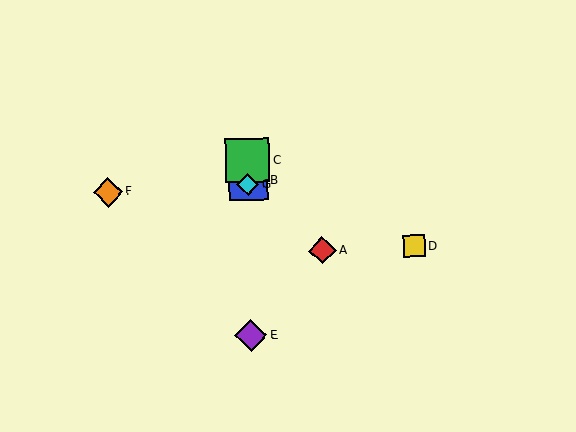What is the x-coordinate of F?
Object F is at x≈108.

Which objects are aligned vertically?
Objects B, C, E, G are aligned vertically.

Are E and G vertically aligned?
Yes, both are at x≈251.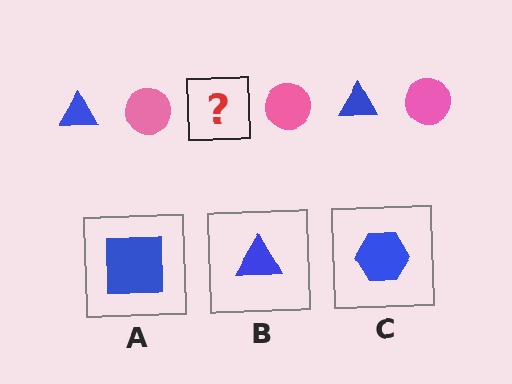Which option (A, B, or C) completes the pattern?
B.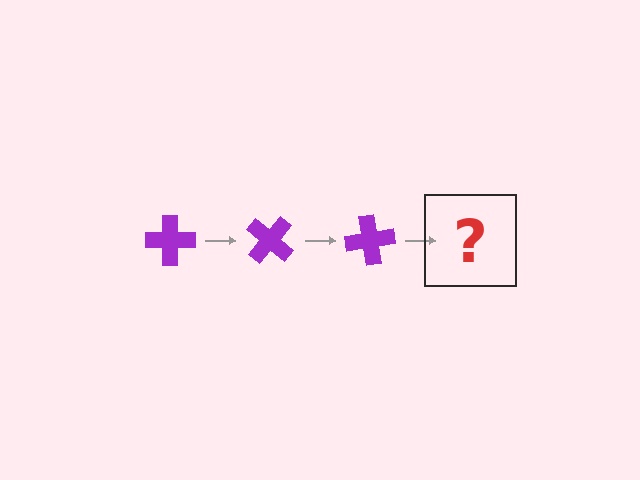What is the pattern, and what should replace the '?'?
The pattern is that the cross rotates 40 degrees each step. The '?' should be a purple cross rotated 120 degrees.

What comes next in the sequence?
The next element should be a purple cross rotated 120 degrees.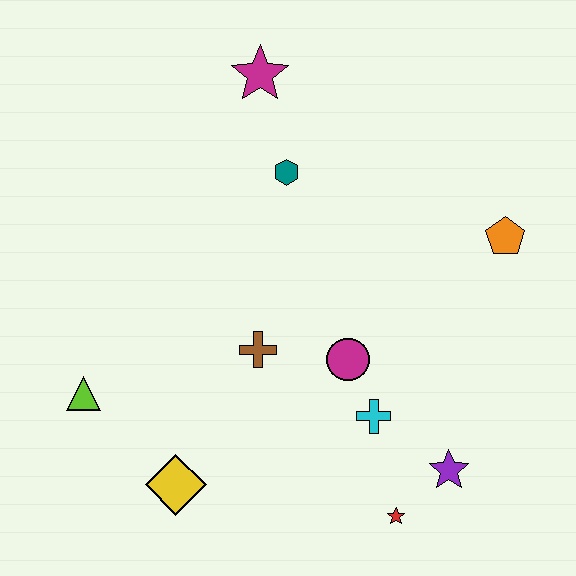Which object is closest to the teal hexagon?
The magenta star is closest to the teal hexagon.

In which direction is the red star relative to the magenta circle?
The red star is below the magenta circle.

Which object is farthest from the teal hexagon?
The red star is farthest from the teal hexagon.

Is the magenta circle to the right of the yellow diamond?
Yes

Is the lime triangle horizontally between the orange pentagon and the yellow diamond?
No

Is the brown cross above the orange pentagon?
No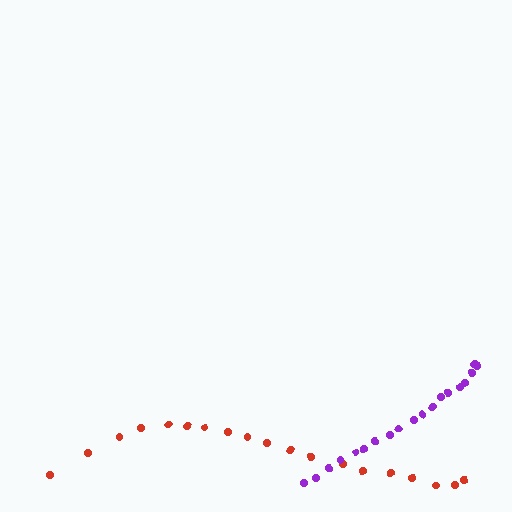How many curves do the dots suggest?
There are 2 distinct paths.